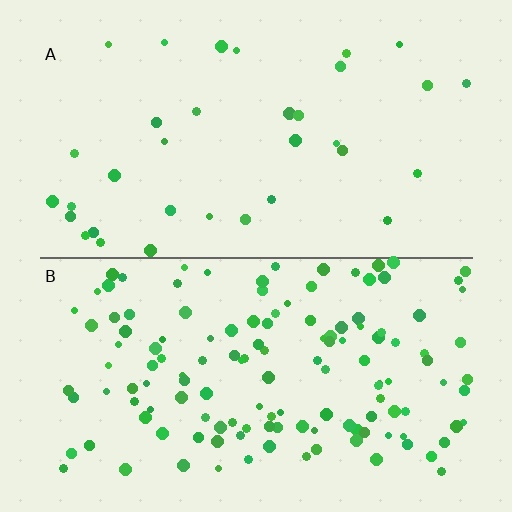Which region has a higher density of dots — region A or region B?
B (the bottom).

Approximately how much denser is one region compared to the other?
Approximately 3.9× — region B over region A.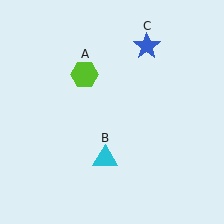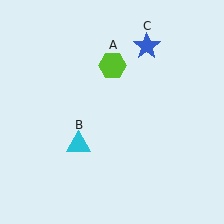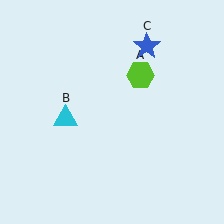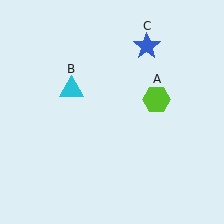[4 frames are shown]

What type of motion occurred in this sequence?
The lime hexagon (object A), cyan triangle (object B) rotated clockwise around the center of the scene.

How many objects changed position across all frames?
2 objects changed position: lime hexagon (object A), cyan triangle (object B).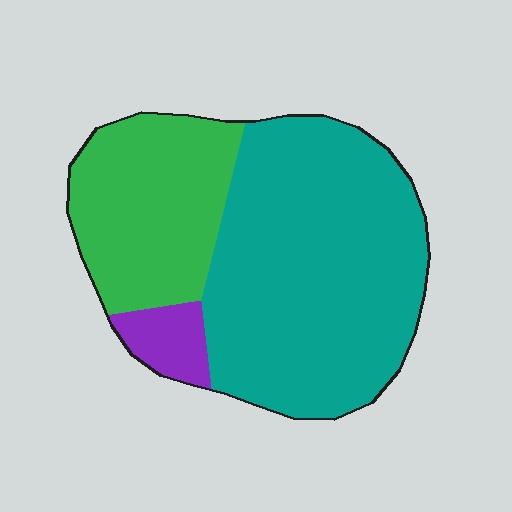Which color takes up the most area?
Teal, at roughly 65%.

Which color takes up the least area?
Purple, at roughly 5%.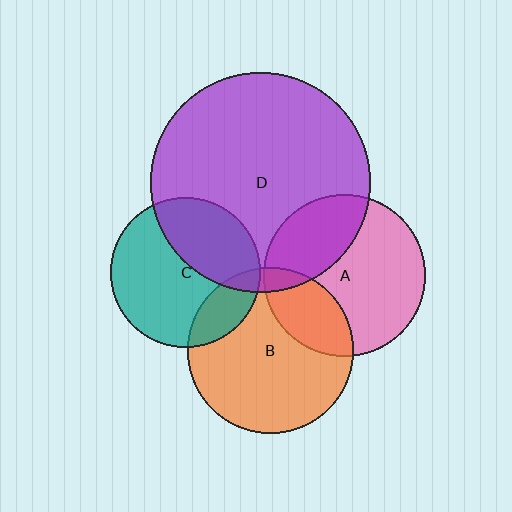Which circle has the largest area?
Circle D (purple).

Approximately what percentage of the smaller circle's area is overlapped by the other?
Approximately 30%.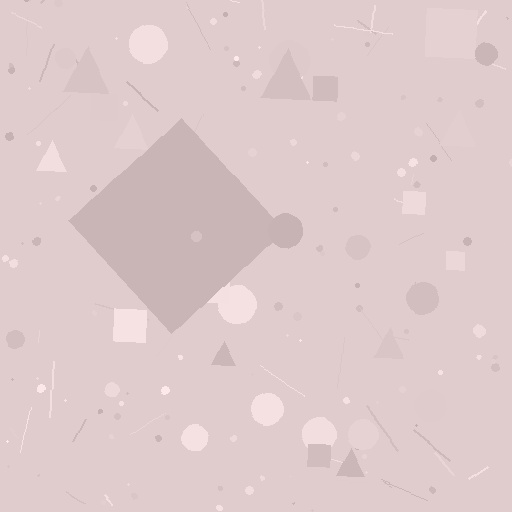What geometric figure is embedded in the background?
A diamond is embedded in the background.